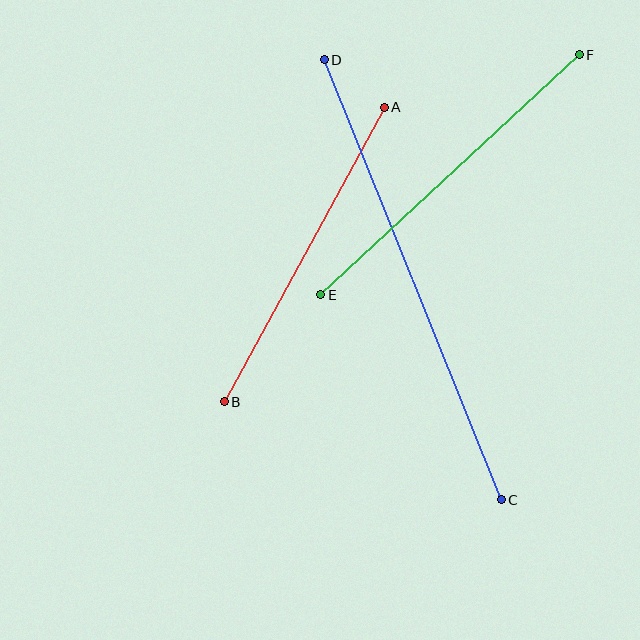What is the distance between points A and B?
The distance is approximately 335 pixels.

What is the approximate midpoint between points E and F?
The midpoint is at approximately (450, 175) pixels.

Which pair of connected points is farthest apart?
Points C and D are farthest apart.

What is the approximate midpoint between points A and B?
The midpoint is at approximately (304, 255) pixels.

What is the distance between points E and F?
The distance is approximately 352 pixels.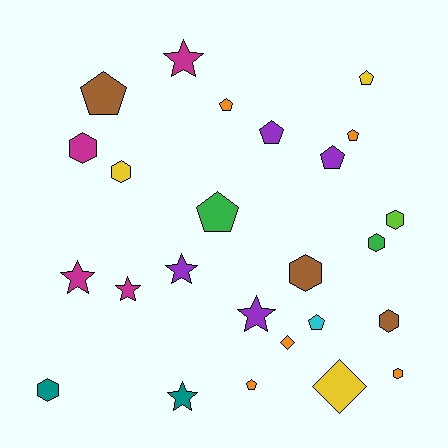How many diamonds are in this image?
There are 2 diamonds.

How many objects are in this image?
There are 25 objects.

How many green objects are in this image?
There are 2 green objects.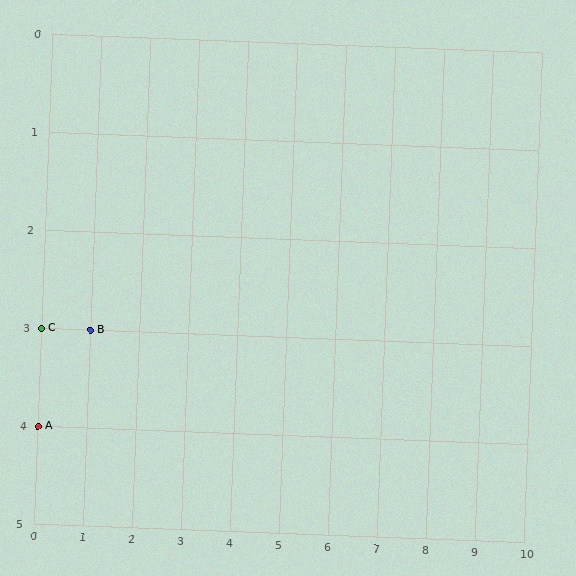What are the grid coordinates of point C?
Point C is at grid coordinates (0, 3).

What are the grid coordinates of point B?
Point B is at grid coordinates (1, 3).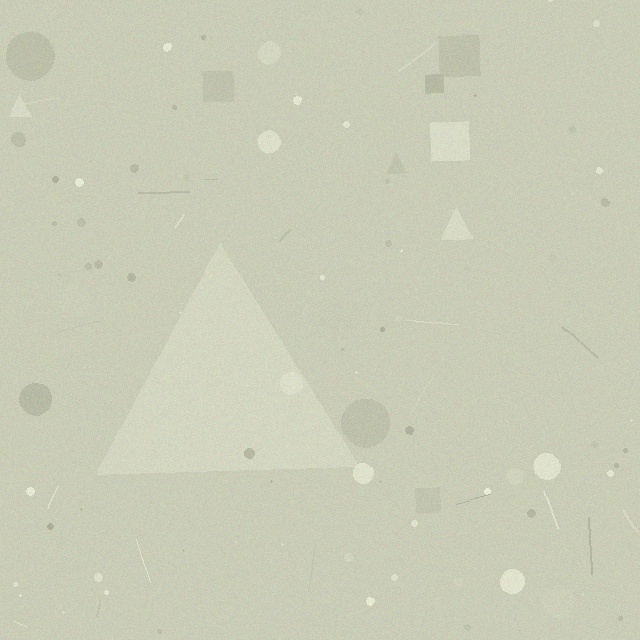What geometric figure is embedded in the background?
A triangle is embedded in the background.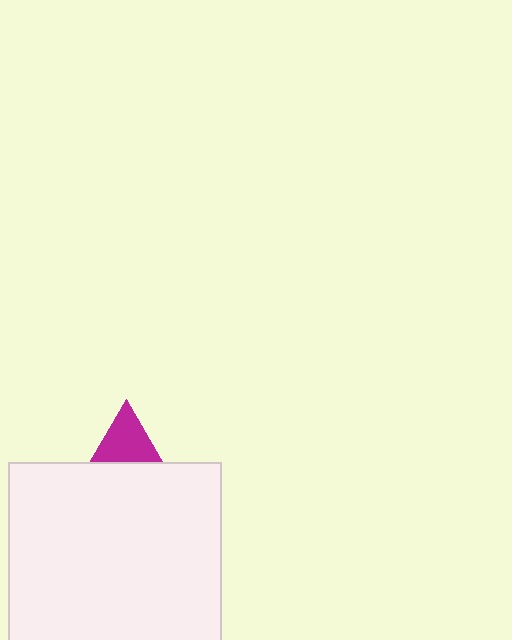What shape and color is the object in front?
The object in front is a white square.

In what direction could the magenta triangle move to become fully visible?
The magenta triangle could move up. That would shift it out from behind the white square entirely.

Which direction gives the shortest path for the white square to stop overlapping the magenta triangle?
Moving down gives the shortest separation.